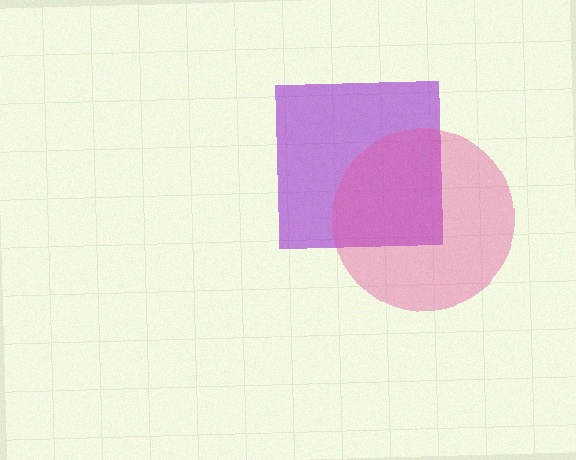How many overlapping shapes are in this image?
There are 2 overlapping shapes in the image.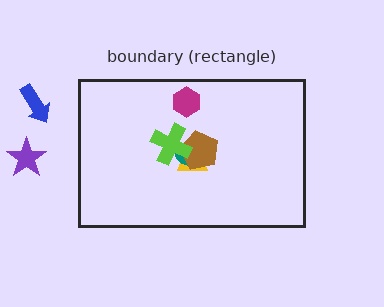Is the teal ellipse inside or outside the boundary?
Inside.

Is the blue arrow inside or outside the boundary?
Outside.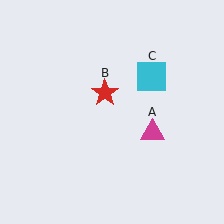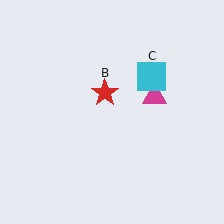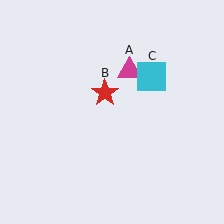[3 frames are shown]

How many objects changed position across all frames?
1 object changed position: magenta triangle (object A).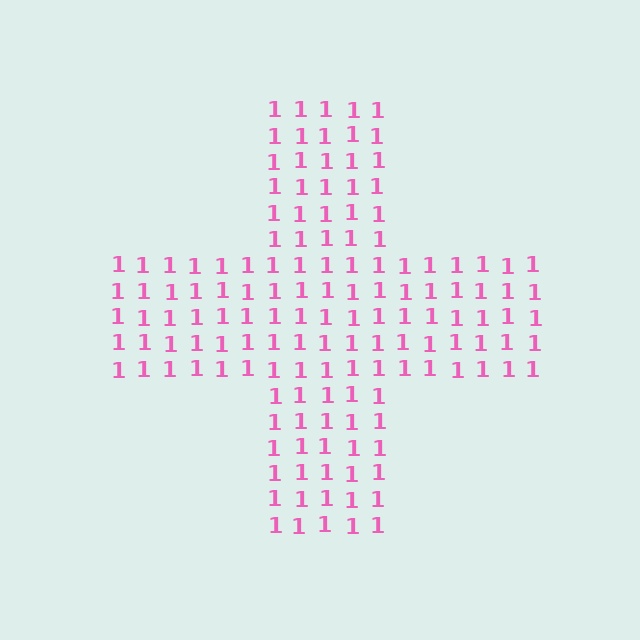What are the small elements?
The small elements are digit 1's.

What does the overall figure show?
The overall figure shows a cross.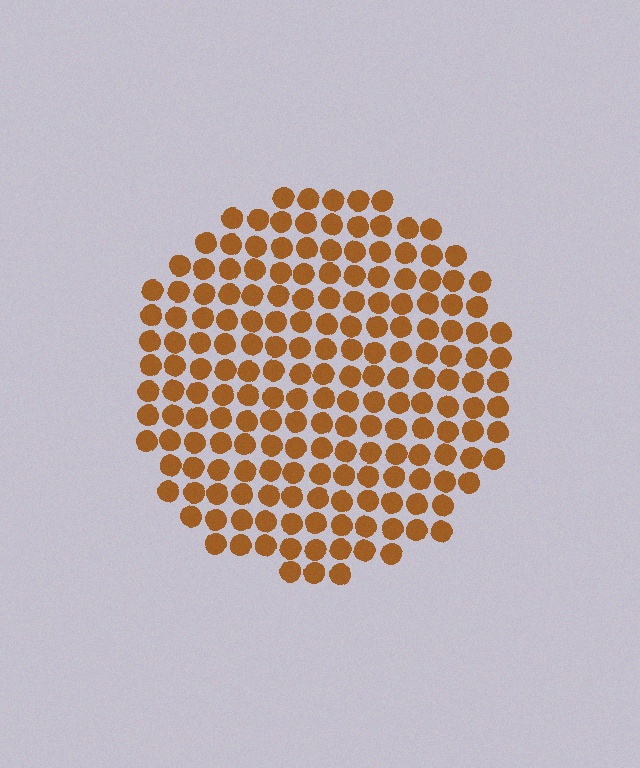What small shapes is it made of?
It is made of small circles.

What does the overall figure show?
The overall figure shows a circle.